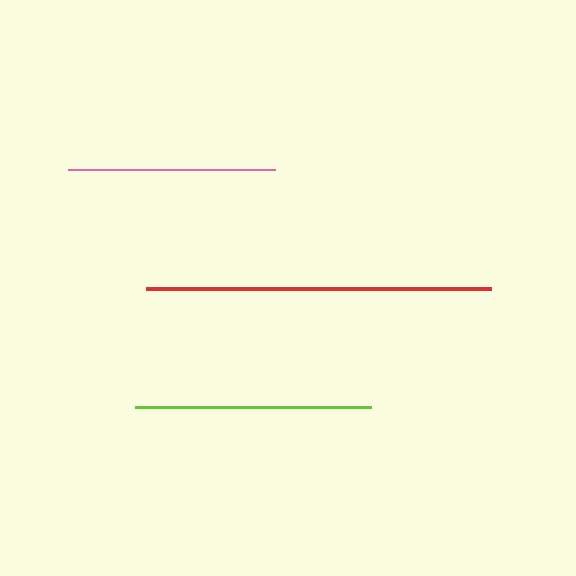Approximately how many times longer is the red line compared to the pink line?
The red line is approximately 1.7 times the length of the pink line.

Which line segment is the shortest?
The pink line is the shortest at approximately 207 pixels.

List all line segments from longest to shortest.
From longest to shortest: red, lime, pink.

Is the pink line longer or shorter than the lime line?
The lime line is longer than the pink line.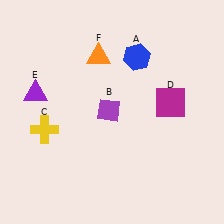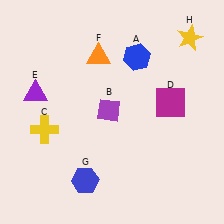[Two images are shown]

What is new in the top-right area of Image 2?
A yellow star (H) was added in the top-right area of Image 2.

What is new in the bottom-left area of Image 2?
A blue hexagon (G) was added in the bottom-left area of Image 2.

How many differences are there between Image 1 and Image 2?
There are 2 differences between the two images.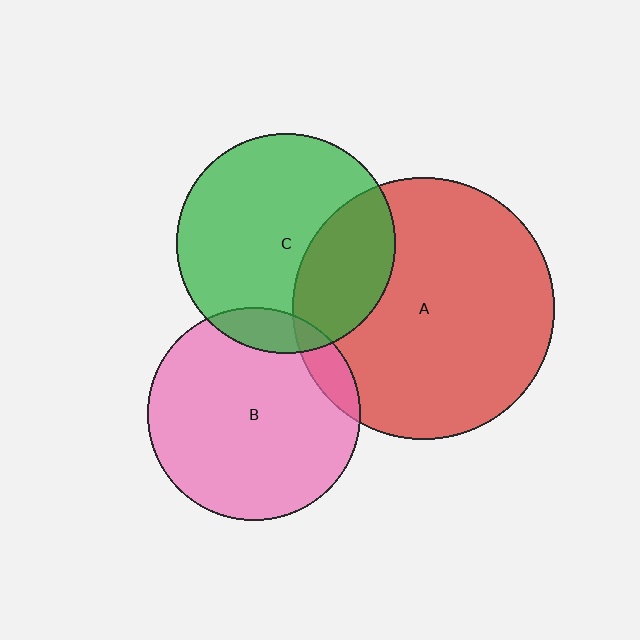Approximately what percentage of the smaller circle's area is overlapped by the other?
Approximately 10%.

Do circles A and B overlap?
Yes.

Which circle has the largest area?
Circle A (red).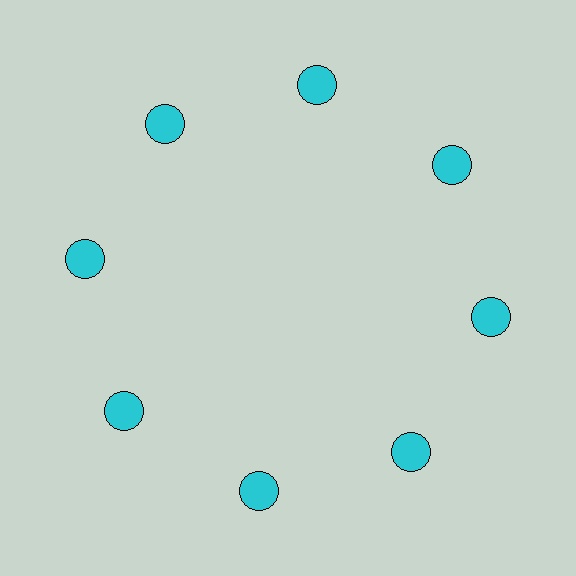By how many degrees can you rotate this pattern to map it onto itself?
The pattern maps onto itself every 45 degrees of rotation.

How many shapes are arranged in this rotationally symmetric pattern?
There are 8 shapes, arranged in 8 groups of 1.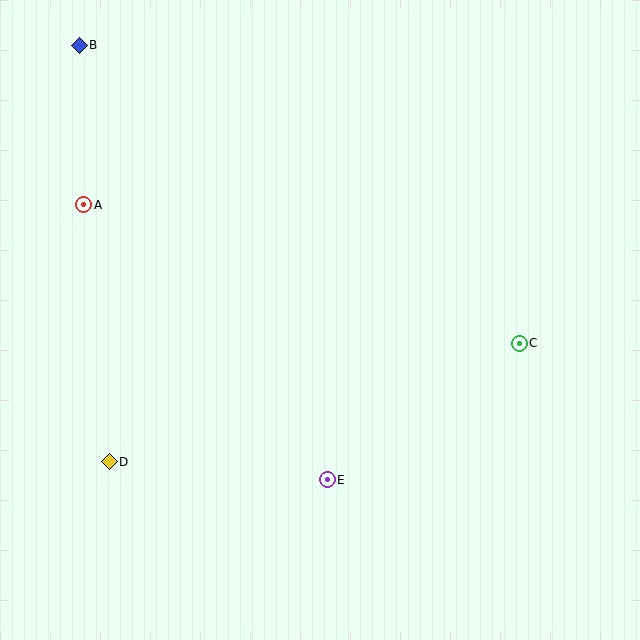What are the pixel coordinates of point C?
Point C is at (519, 343).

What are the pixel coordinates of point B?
Point B is at (79, 45).